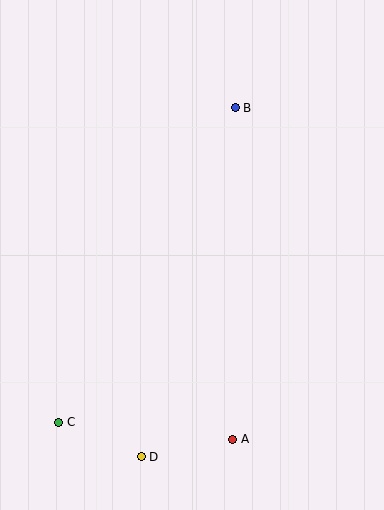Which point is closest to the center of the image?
Point B at (235, 108) is closest to the center.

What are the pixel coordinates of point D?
Point D is at (141, 457).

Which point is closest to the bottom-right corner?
Point A is closest to the bottom-right corner.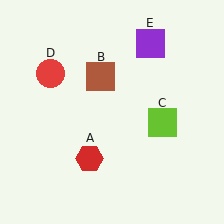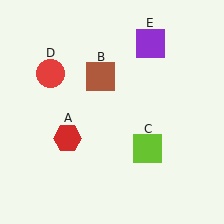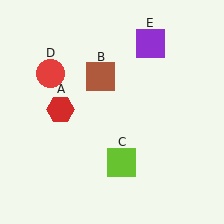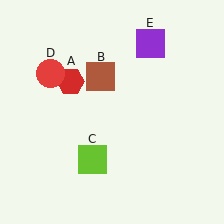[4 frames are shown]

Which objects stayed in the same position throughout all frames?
Brown square (object B) and red circle (object D) and purple square (object E) remained stationary.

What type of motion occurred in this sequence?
The red hexagon (object A), lime square (object C) rotated clockwise around the center of the scene.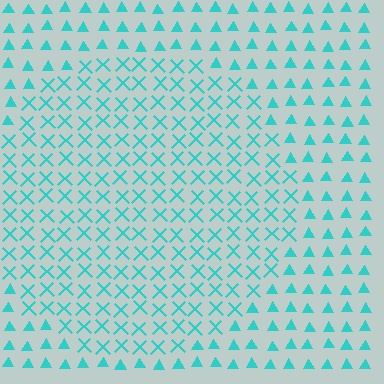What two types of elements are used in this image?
The image uses X marks inside the circle region and triangles outside it.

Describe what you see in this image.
The image is filled with small cyan elements arranged in a uniform grid. A circle-shaped region contains X marks, while the surrounding area contains triangles. The boundary is defined purely by the change in element shape.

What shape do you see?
I see a circle.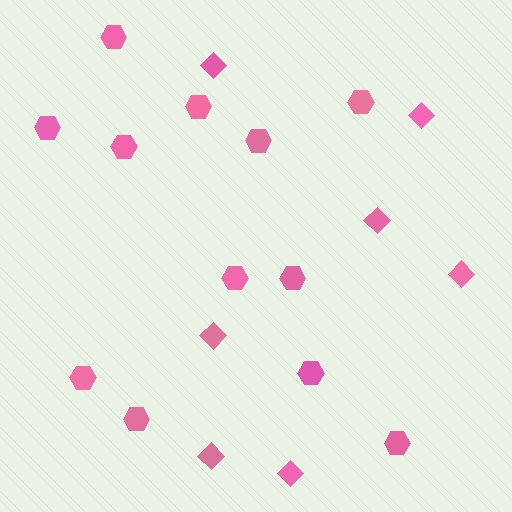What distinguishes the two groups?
There are 2 groups: one group of diamonds (7) and one group of hexagons (12).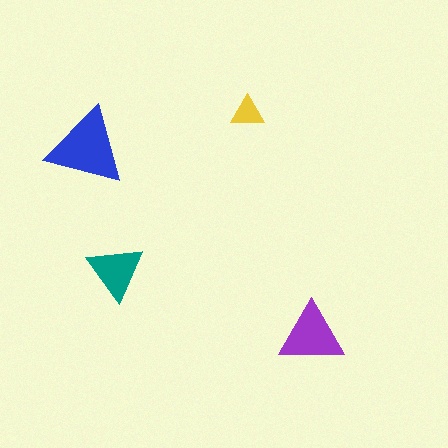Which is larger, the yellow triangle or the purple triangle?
The purple one.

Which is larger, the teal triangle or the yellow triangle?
The teal one.